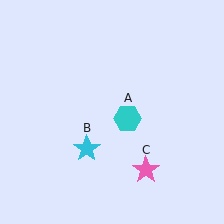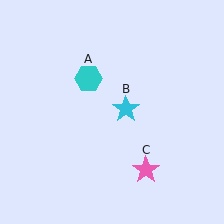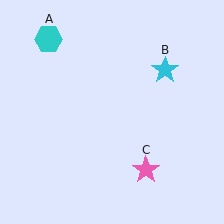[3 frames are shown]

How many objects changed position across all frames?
2 objects changed position: cyan hexagon (object A), cyan star (object B).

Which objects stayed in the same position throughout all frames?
Pink star (object C) remained stationary.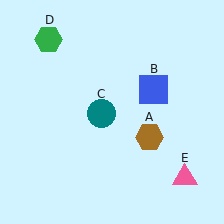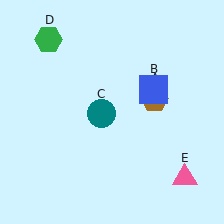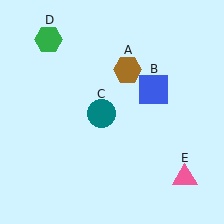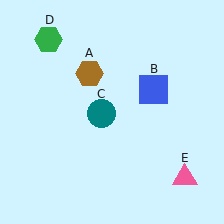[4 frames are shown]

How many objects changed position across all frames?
1 object changed position: brown hexagon (object A).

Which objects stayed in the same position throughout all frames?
Blue square (object B) and teal circle (object C) and green hexagon (object D) and pink triangle (object E) remained stationary.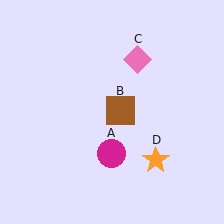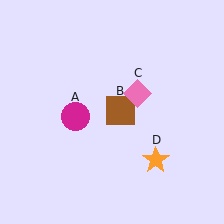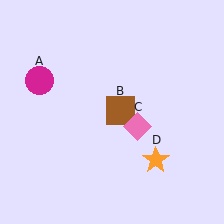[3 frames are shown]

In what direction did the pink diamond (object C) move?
The pink diamond (object C) moved down.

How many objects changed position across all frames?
2 objects changed position: magenta circle (object A), pink diamond (object C).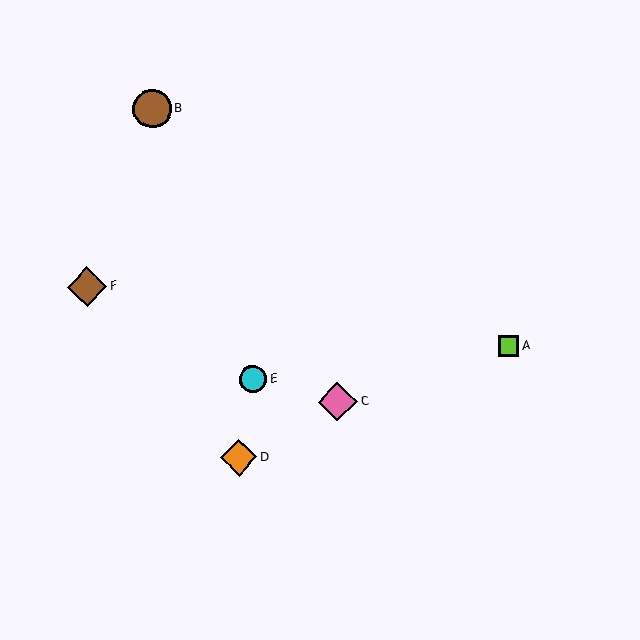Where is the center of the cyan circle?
The center of the cyan circle is at (253, 379).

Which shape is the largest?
The pink diamond (labeled C) is the largest.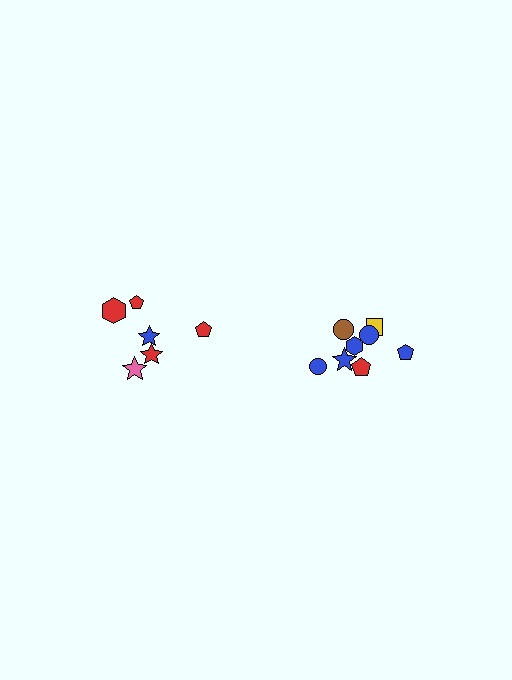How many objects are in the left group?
There are 6 objects.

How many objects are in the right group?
There are 8 objects.